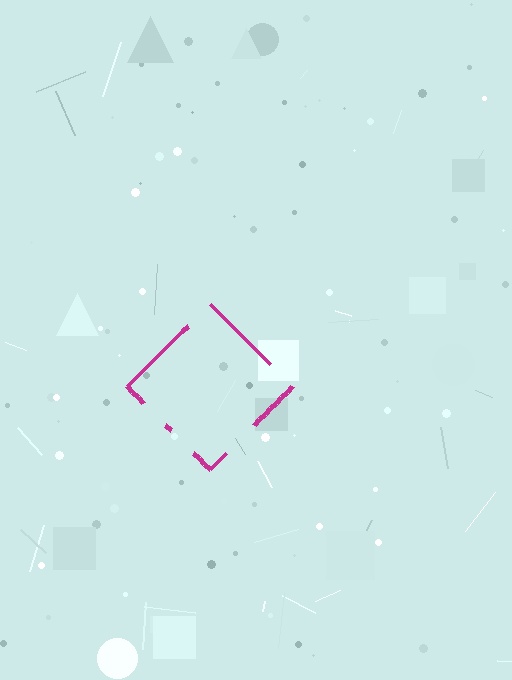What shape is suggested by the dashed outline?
The dashed outline suggests a diamond.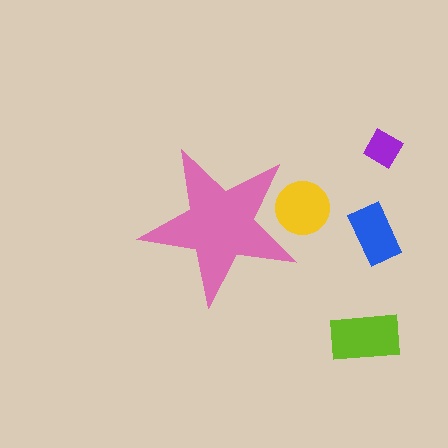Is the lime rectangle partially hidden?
No, the lime rectangle is fully visible.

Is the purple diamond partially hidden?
No, the purple diamond is fully visible.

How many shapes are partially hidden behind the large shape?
1 shape is partially hidden.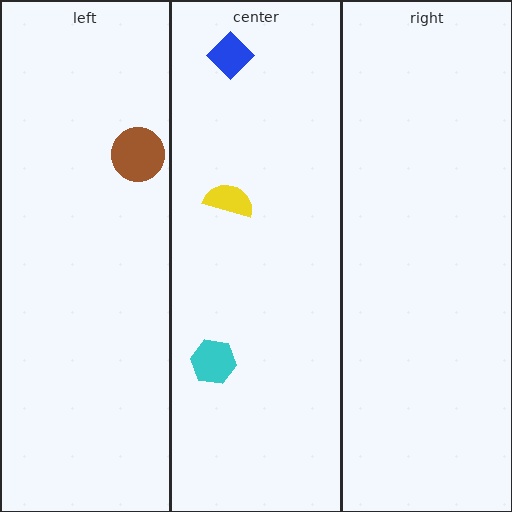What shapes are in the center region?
The blue diamond, the cyan hexagon, the yellow semicircle.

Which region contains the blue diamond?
The center region.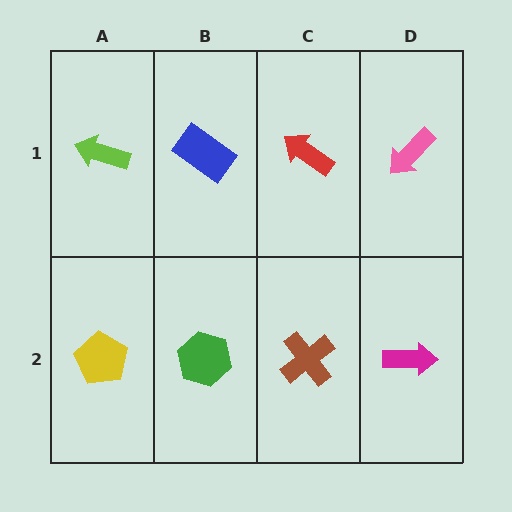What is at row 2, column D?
A magenta arrow.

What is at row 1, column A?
A lime arrow.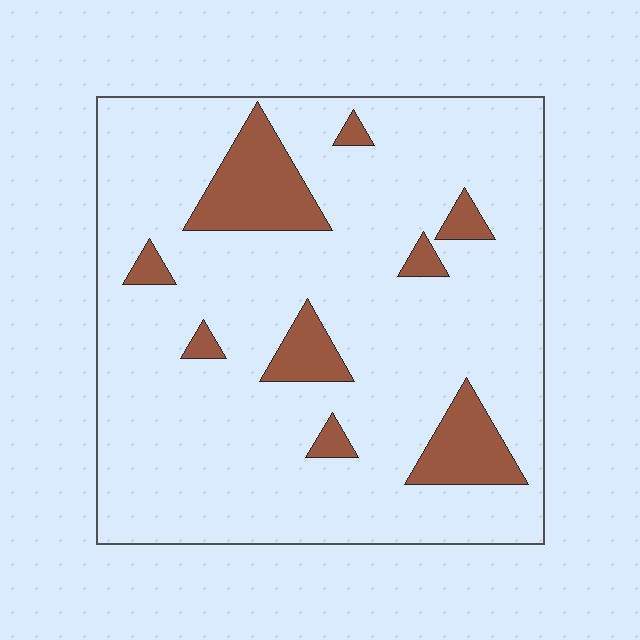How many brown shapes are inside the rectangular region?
9.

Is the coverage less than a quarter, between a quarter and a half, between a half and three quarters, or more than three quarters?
Less than a quarter.